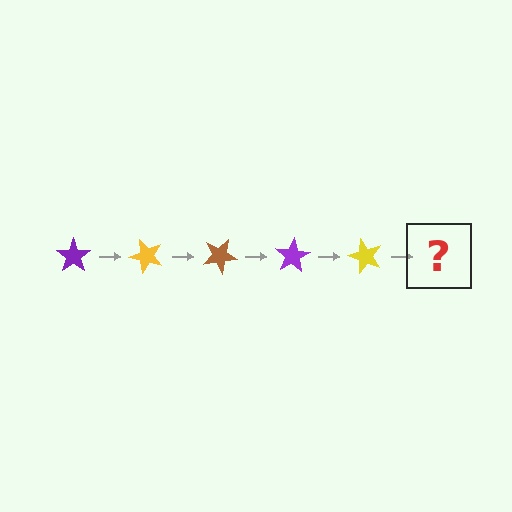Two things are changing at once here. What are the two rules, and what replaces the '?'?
The two rules are that it rotates 50 degrees each step and the color cycles through purple, yellow, and brown. The '?' should be a brown star, rotated 250 degrees from the start.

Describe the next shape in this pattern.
It should be a brown star, rotated 250 degrees from the start.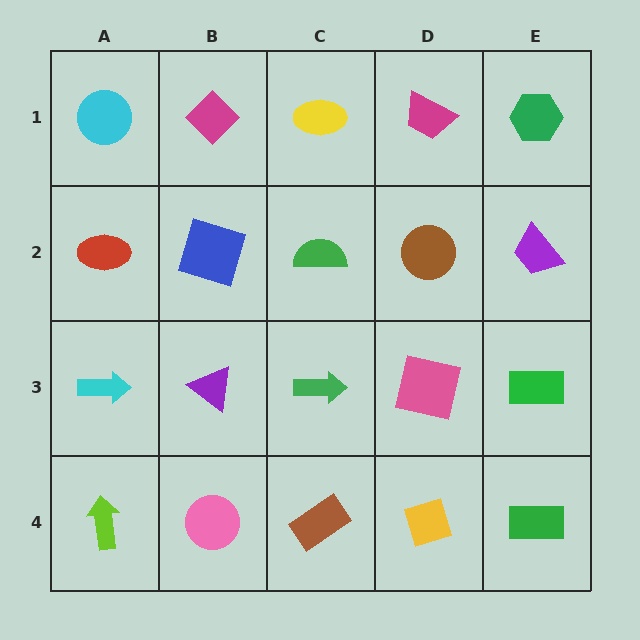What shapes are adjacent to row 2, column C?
A yellow ellipse (row 1, column C), a green arrow (row 3, column C), a blue square (row 2, column B), a brown circle (row 2, column D).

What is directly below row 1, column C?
A green semicircle.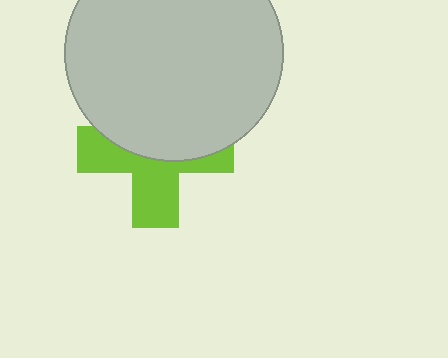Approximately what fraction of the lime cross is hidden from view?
Roughly 51% of the lime cross is hidden behind the light gray circle.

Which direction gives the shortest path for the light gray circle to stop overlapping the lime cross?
Moving up gives the shortest separation.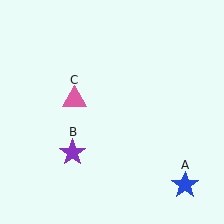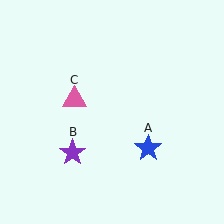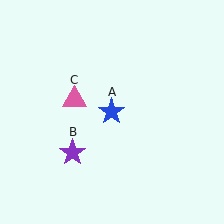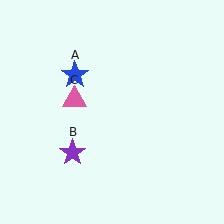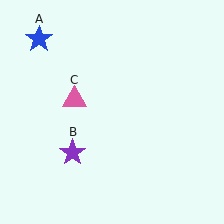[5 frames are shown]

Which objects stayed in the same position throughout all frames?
Purple star (object B) and pink triangle (object C) remained stationary.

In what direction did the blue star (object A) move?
The blue star (object A) moved up and to the left.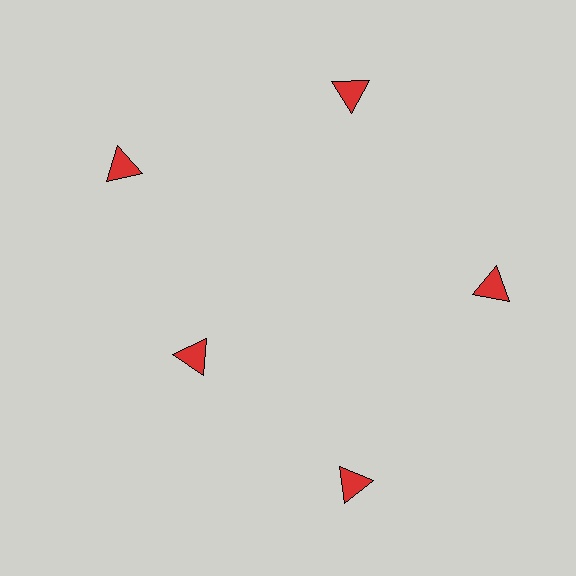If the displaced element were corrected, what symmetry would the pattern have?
It would have 5-fold rotational symmetry — the pattern would map onto itself every 72 degrees.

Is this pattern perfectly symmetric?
No. The 5 red triangles are arranged in a ring, but one element near the 8 o'clock position is pulled inward toward the center, breaking the 5-fold rotational symmetry.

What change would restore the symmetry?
The symmetry would be restored by moving it outward, back onto the ring so that all 5 triangles sit at equal angles and equal distance from the center.